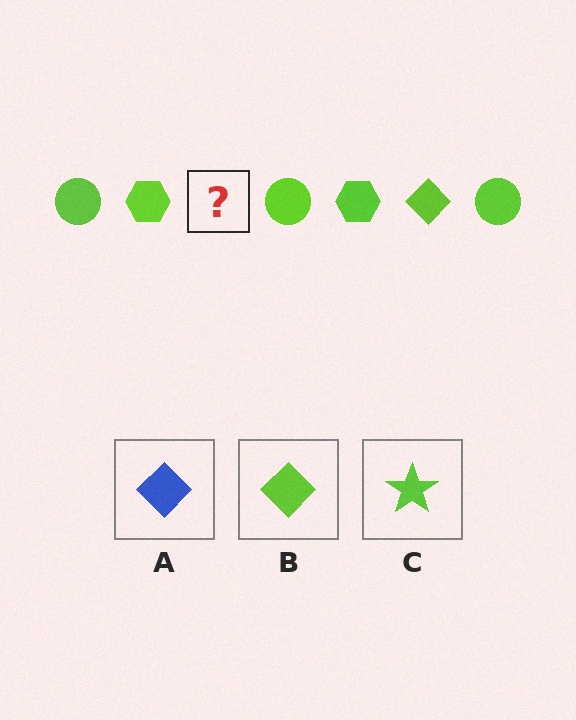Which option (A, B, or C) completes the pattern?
B.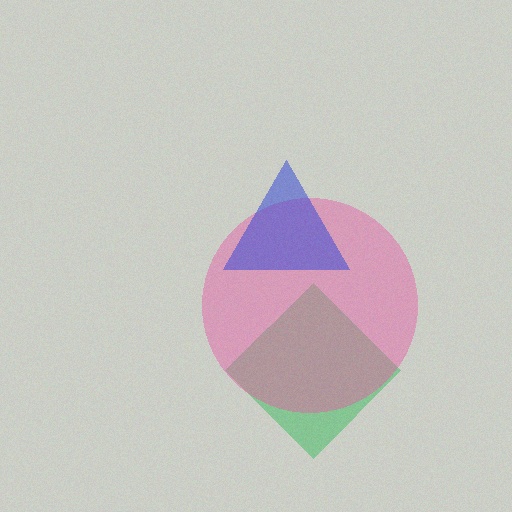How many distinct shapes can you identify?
There are 3 distinct shapes: a green diamond, a pink circle, a blue triangle.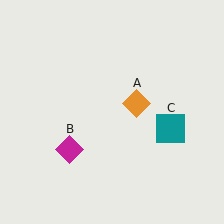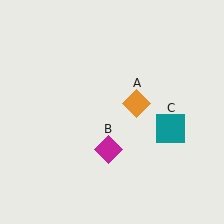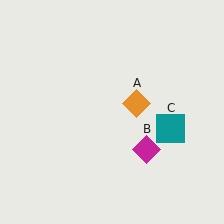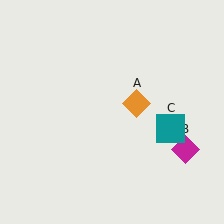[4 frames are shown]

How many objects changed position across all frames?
1 object changed position: magenta diamond (object B).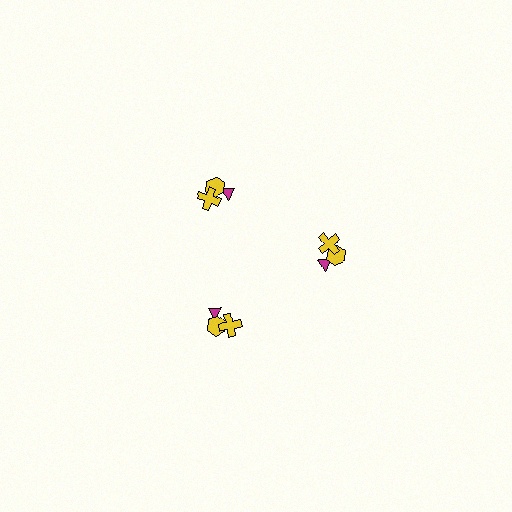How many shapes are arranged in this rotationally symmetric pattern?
There are 9 shapes, arranged in 3 groups of 3.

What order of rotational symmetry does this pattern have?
This pattern has 3-fold rotational symmetry.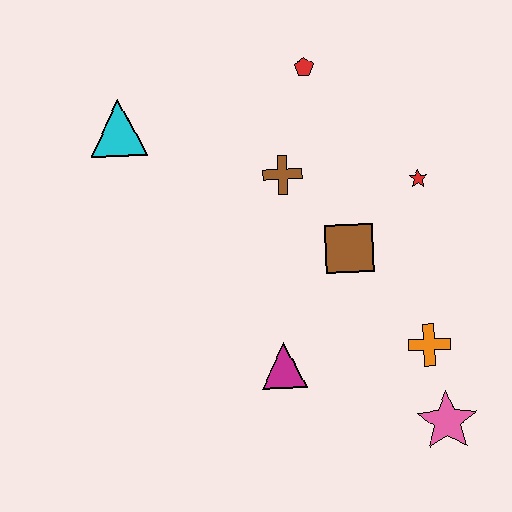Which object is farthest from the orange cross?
The cyan triangle is farthest from the orange cross.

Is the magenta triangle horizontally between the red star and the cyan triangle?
Yes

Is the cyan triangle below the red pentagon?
Yes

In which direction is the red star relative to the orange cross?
The red star is above the orange cross.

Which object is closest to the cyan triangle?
The brown cross is closest to the cyan triangle.